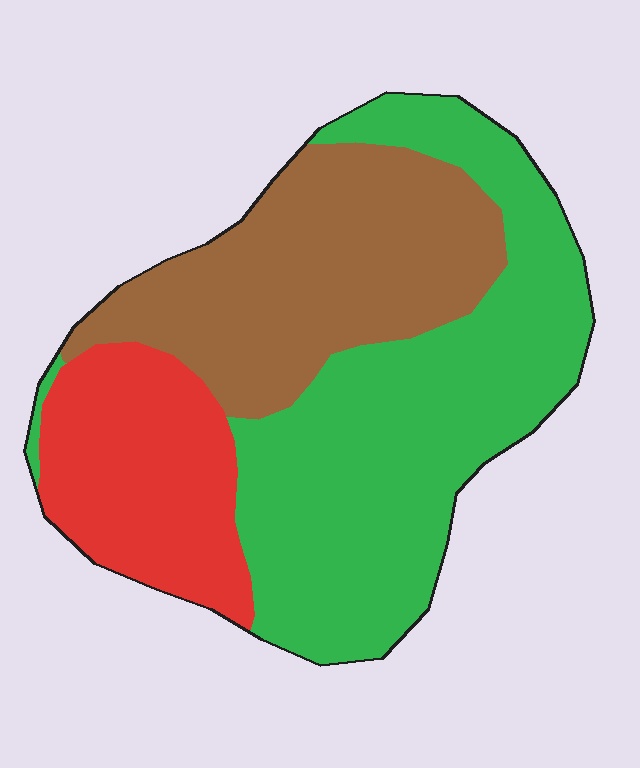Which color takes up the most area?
Green, at roughly 45%.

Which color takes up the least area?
Red, at roughly 20%.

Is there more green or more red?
Green.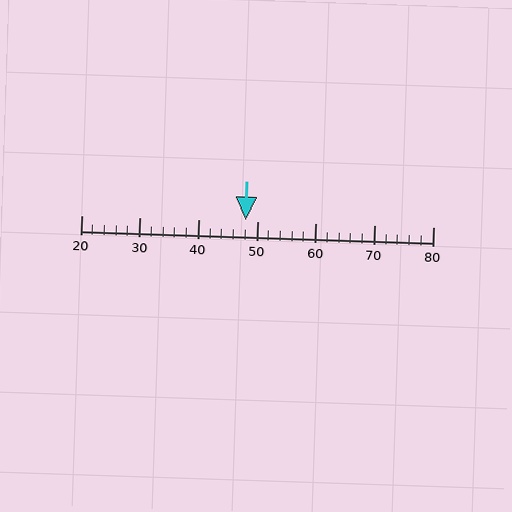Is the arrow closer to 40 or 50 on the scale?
The arrow is closer to 50.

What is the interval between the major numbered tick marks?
The major tick marks are spaced 10 units apart.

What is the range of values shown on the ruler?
The ruler shows values from 20 to 80.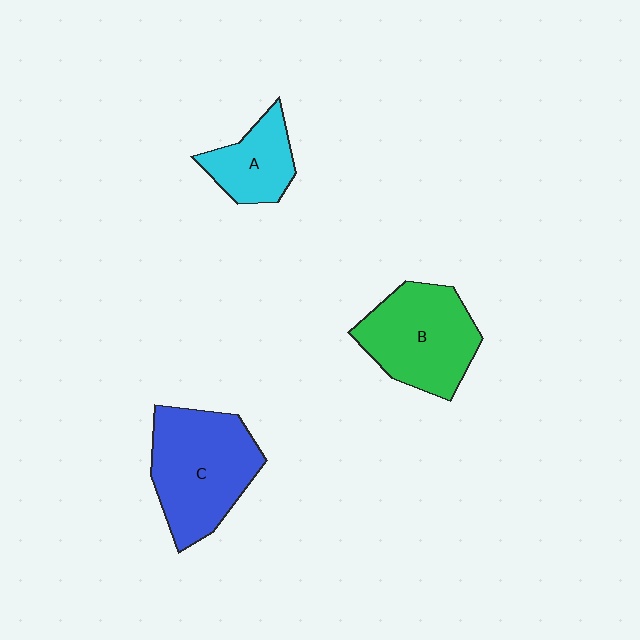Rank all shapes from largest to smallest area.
From largest to smallest: C (blue), B (green), A (cyan).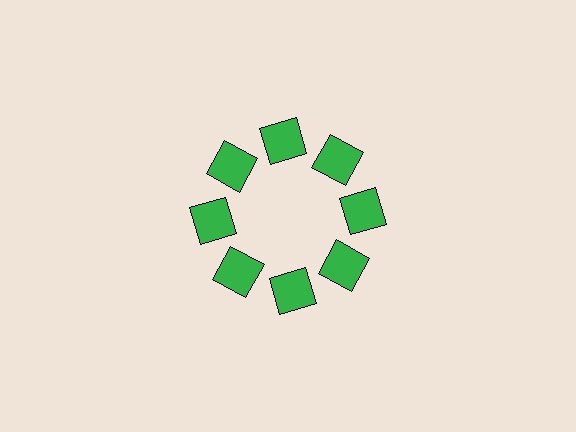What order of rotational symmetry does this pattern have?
This pattern has 8-fold rotational symmetry.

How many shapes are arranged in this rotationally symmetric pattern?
There are 8 shapes, arranged in 8 groups of 1.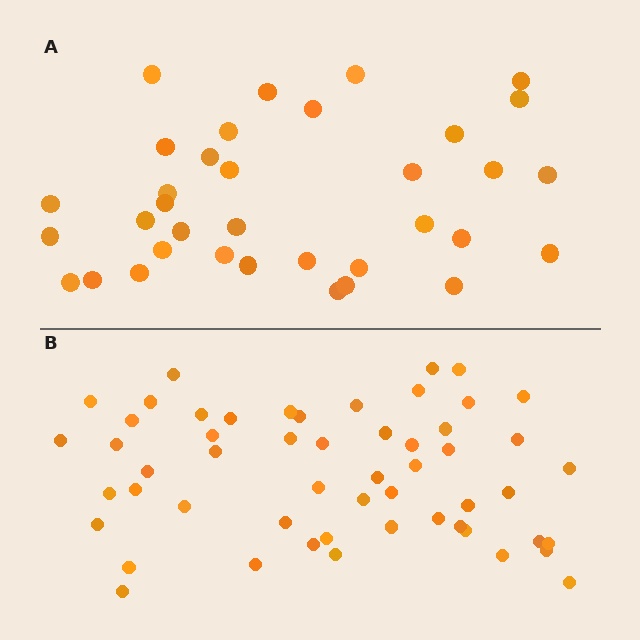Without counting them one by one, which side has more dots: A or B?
Region B (the bottom region) has more dots.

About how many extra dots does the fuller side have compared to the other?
Region B has approximately 20 more dots than region A.